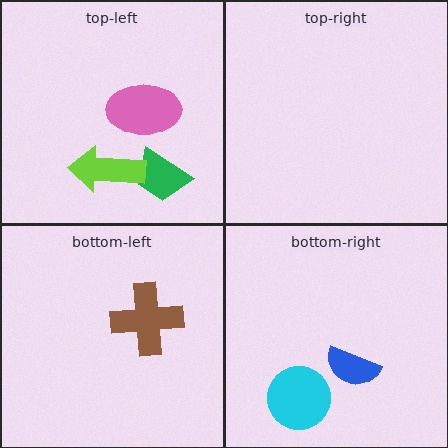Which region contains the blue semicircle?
The bottom-right region.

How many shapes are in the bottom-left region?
1.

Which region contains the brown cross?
The bottom-left region.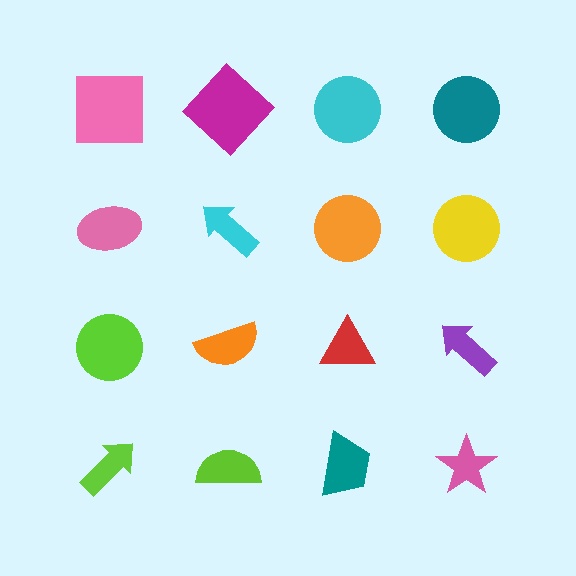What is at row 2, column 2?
A cyan arrow.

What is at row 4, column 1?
A lime arrow.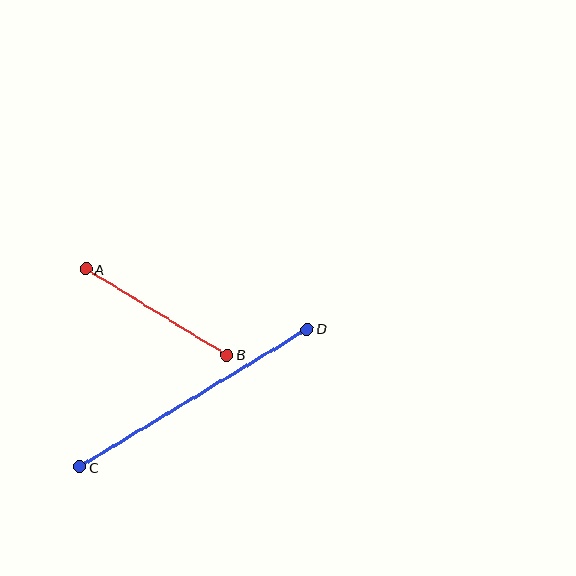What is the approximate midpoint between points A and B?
The midpoint is at approximately (157, 312) pixels.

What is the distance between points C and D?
The distance is approximately 266 pixels.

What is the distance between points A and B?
The distance is approximately 166 pixels.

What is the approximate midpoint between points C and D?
The midpoint is at approximately (194, 398) pixels.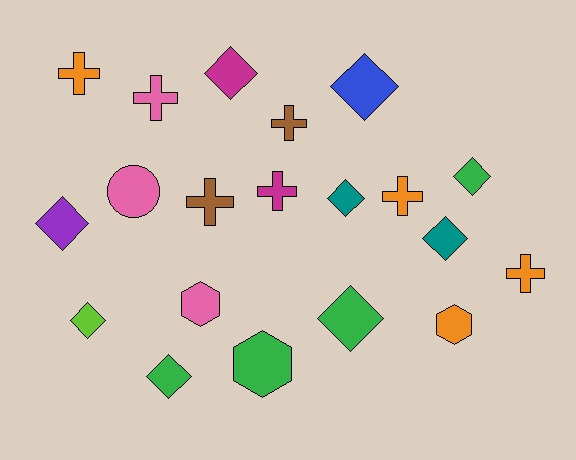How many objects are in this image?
There are 20 objects.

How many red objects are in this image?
There are no red objects.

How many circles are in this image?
There is 1 circle.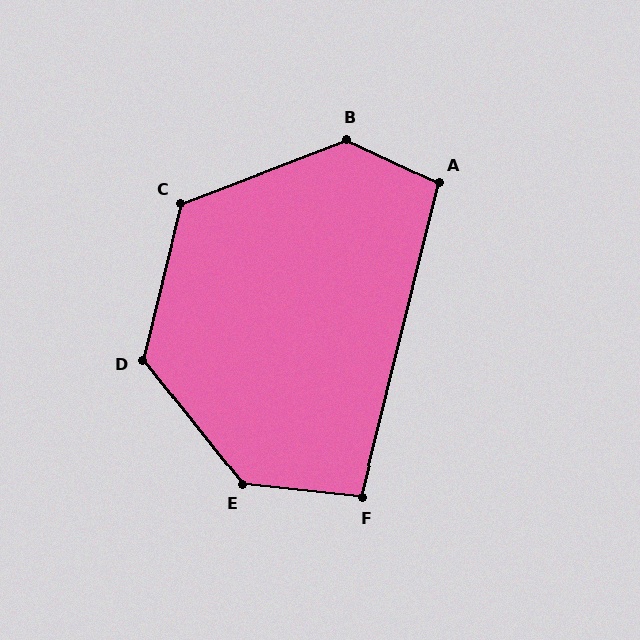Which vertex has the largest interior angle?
E, at approximately 135 degrees.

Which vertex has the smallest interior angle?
F, at approximately 98 degrees.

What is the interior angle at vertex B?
Approximately 134 degrees (obtuse).